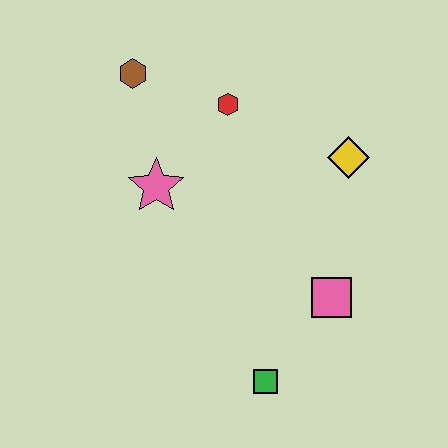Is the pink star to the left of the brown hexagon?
No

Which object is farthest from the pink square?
The brown hexagon is farthest from the pink square.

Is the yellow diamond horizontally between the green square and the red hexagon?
No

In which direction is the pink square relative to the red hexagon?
The pink square is below the red hexagon.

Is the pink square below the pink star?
Yes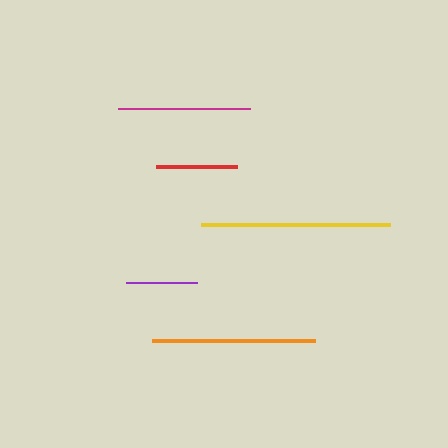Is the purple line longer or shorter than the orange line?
The orange line is longer than the purple line.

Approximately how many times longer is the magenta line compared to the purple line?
The magenta line is approximately 1.9 times the length of the purple line.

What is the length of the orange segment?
The orange segment is approximately 163 pixels long.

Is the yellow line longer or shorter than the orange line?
The yellow line is longer than the orange line.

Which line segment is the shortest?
The purple line is the shortest at approximately 71 pixels.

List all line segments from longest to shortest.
From longest to shortest: yellow, orange, magenta, red, purple.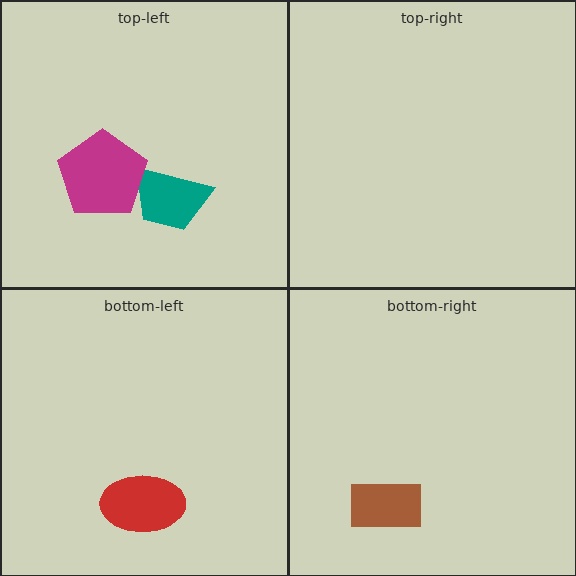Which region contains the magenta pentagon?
The top-left region.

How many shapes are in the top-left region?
2.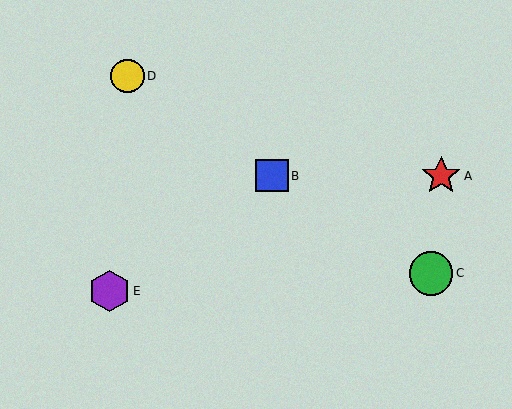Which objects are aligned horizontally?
Objects A, B are aligned horizontally.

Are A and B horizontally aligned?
Yes, both are at y≈176.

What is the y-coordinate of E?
Object E is at y≈291.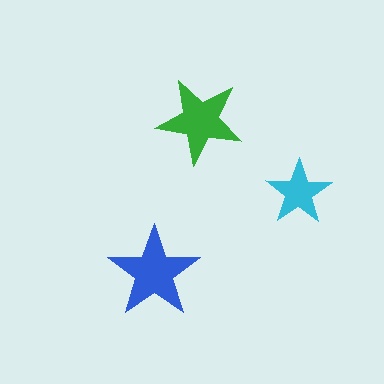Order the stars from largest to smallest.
the blue one, the green one, the cyan one.